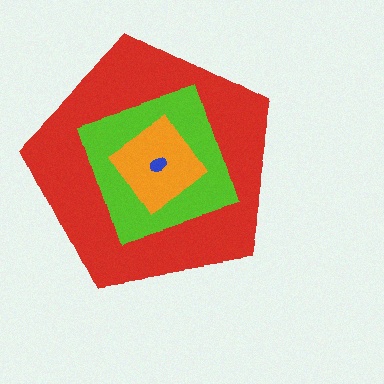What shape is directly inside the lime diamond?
The orange diamond.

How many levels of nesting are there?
4.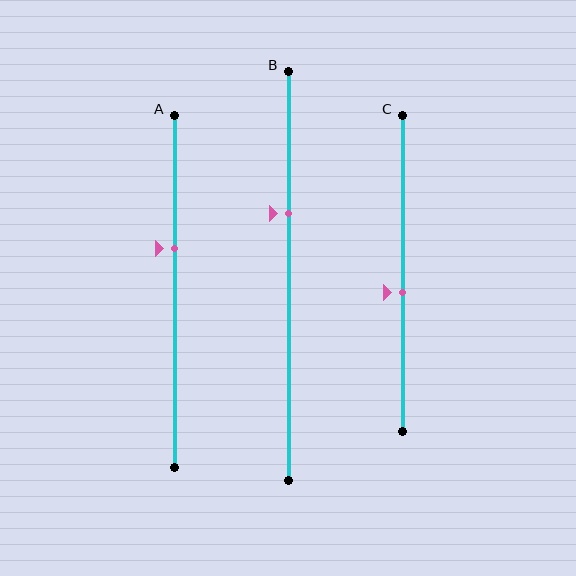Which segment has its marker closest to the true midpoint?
Segment C has its marker closest to the true midpoint.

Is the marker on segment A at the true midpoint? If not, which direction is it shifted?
No, the marker on segment A is shifted upward by about 12% of the segment length.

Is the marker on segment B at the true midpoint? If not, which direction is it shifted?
No, the marker on segment B is shifted upward by about 15% of the segment length.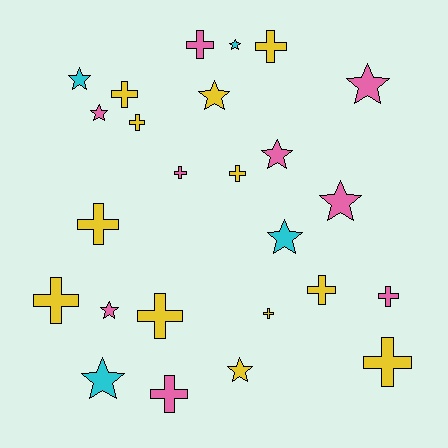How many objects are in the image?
There are 25 objects.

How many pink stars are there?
There are 5 pink stars.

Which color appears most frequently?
Yellow, with 12 objects.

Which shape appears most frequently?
Cross, with 14 objects.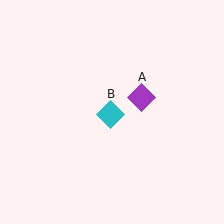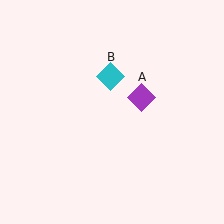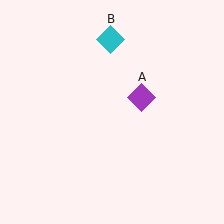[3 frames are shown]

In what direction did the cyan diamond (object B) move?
The cyan diamond (object B) moved up.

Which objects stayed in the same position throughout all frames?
Purple diamond (object A) remained stationary.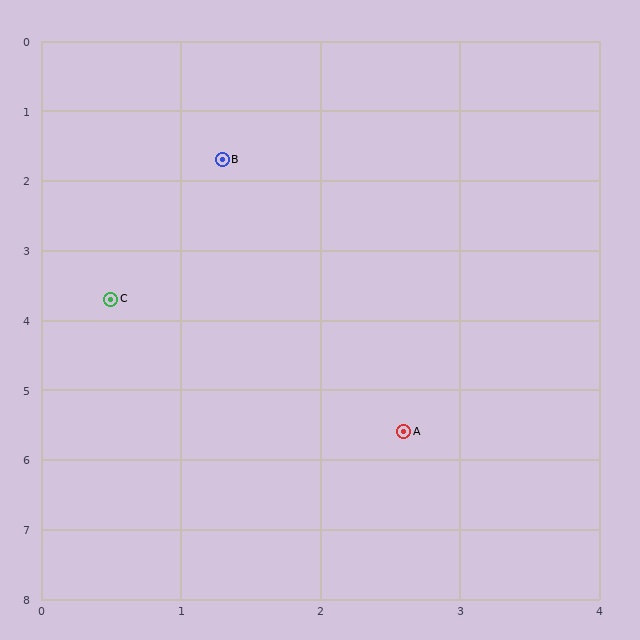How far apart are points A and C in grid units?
Points A and C are about 2.8 grid units apart.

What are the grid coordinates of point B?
Point B is at approximately (1.3, 1.7).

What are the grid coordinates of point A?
Point A is at approximately (2.6, 5.6).